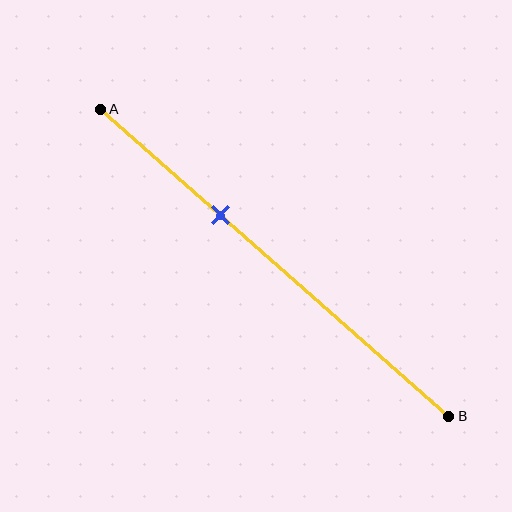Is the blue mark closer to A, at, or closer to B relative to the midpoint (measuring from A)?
The blue mark is closer to point A than the midpoint of segment AB.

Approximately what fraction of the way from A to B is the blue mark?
The blue mark is approximately 35% of the way from A to B.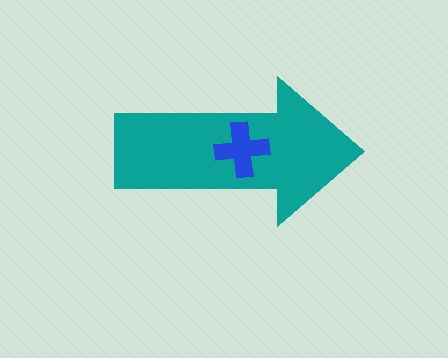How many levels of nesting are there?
2.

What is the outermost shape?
The teal arrow.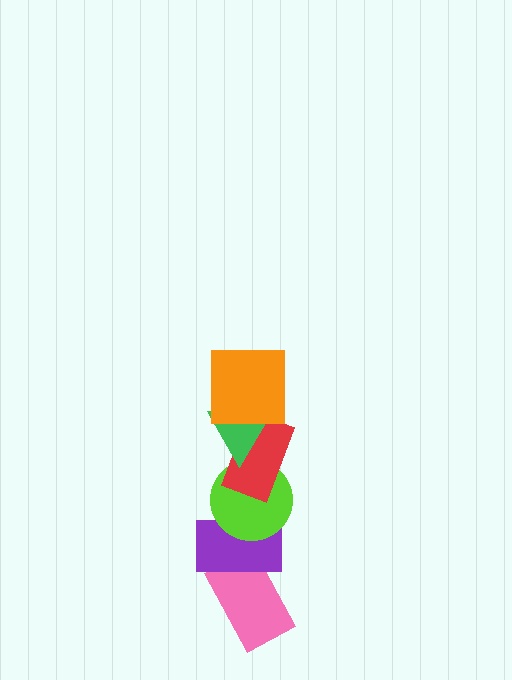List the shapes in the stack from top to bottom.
From top to bottom: the orange square, the green triangle, the red rectangle, the lime circle, the purple rectangle, the pink rectangle.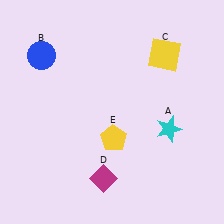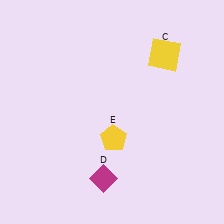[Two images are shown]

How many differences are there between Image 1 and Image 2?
There are 2 differences between the two images.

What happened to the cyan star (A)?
The cyan star (A) was removed in Image 2. It was in the bottom-right area of Image 1.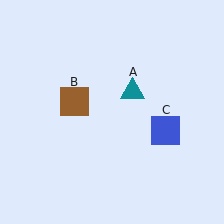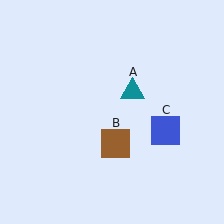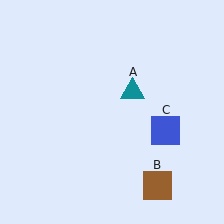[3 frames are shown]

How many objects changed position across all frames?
1 object changed position: brown square (object B).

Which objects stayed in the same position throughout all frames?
Teal triangle (object A) and blue square (object C) remained stationary.